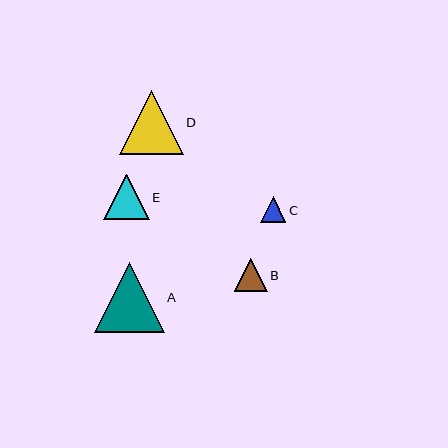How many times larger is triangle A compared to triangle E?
Triangle A is approximately 1.5 times the size of triangle E.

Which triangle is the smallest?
Triangle C is the smallest with a size of approximately 26 pixels.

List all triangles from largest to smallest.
From largest to smallest: A, D, E, B, C.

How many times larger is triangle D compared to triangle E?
Triangle D is approximately 1.4 times the size of triangle E.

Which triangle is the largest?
Triangle A is the largest with a size of approximately 70 pixels.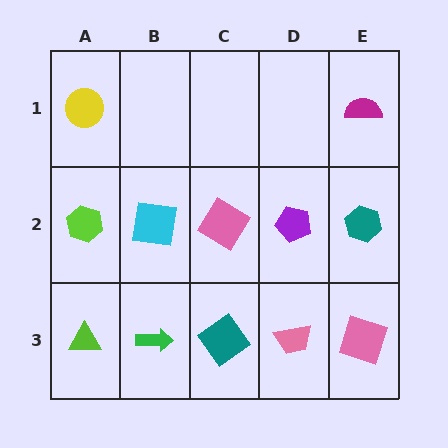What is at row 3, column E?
A pink square.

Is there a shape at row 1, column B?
No, that cell is empty.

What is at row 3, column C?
A teal diamond.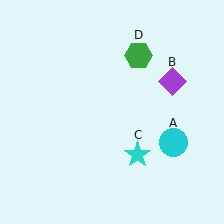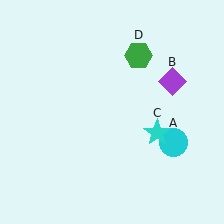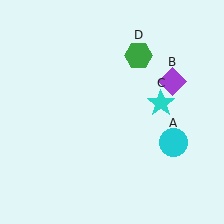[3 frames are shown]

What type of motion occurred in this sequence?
The cyan star (object C) rotated counterclockwise around the center of the scene.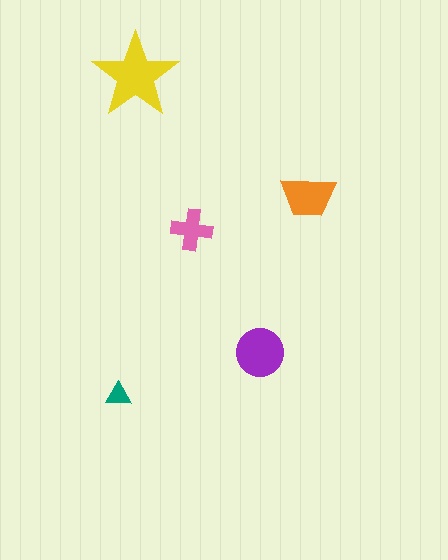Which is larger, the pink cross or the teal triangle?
The pink cross.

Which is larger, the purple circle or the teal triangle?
The purple circle.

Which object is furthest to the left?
The teal triangle is leftmost.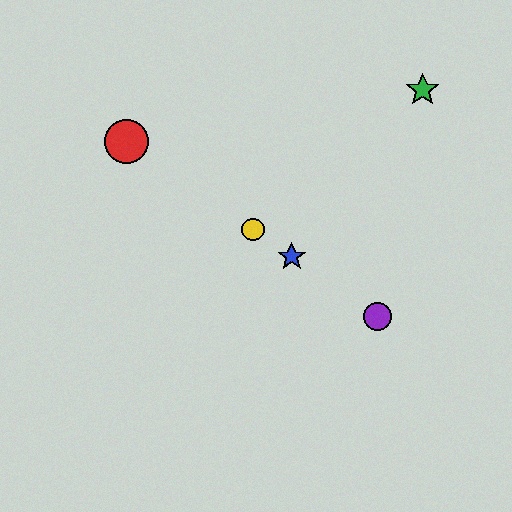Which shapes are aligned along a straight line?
The red circle, the blue star, the yellow circle, the purple circle are aligned along a straight line.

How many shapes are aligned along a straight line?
4 shapes (the red circle, the blue star, the yellow circle, the purple circle) are aligned along a straight line.